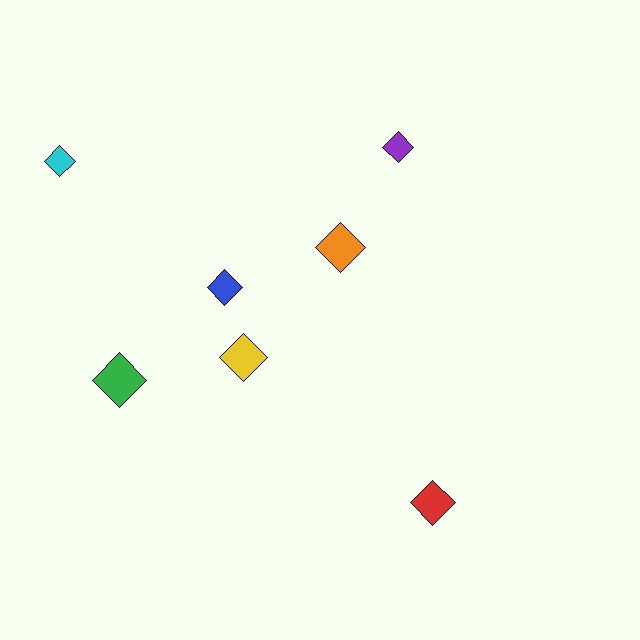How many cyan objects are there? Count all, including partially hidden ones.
There is 1 cyan object.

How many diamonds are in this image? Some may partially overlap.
There are 7 diamonds.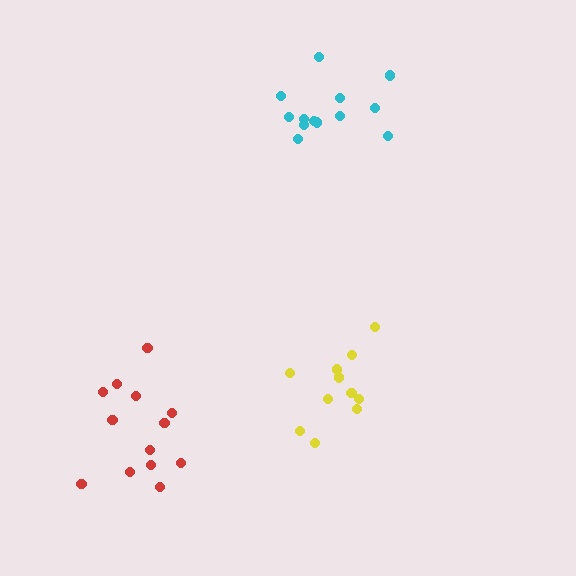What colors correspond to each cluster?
The clusters are colored: yellow, red, cyan.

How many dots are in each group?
Group 1: 11 dots, Group 2: 13 dots, Group 3: 13 dots (37 total).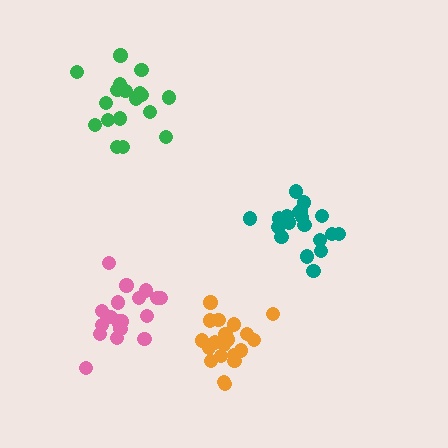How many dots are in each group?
Group 1: 20 dots, Group 2: 19 dots, Group 3: 18 dots, Group 4: 18 dots (75 total).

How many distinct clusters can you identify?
There are 4 distinct clusters.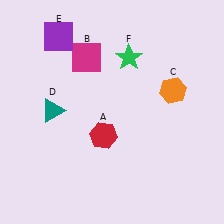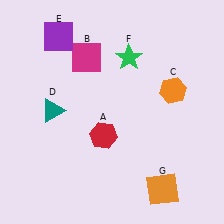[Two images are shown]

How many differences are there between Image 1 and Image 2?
There is 1 difference between the two images.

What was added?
An orange square (G) was added in Image 2.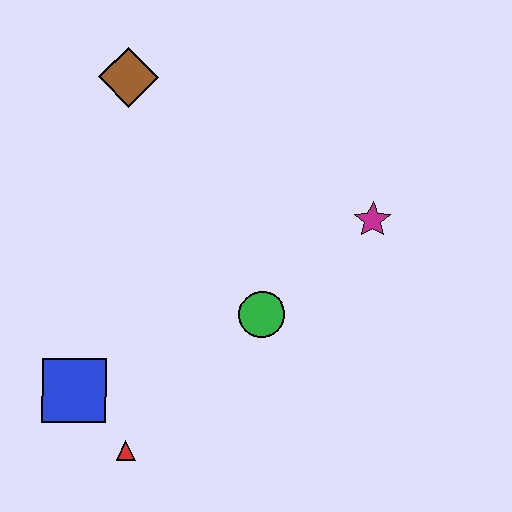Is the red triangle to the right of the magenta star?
No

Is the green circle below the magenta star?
Yes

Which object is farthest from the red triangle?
The brown diamond is farthest from the red triangle.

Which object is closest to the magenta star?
The green circle is closest to the magenta star.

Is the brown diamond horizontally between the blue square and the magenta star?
Yes